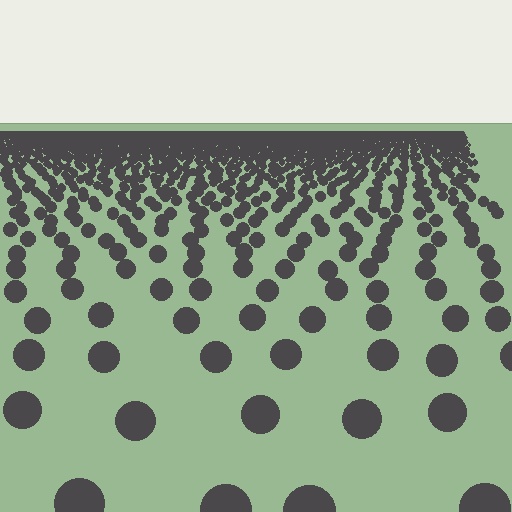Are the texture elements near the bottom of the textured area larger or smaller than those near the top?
Larger. Near the bottom, elements are closer to the viewer and appear at a bigger on-screen size.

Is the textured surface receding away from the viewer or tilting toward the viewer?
The surface is receding away from the viewer. Texture elements get smaller and denser toward the top.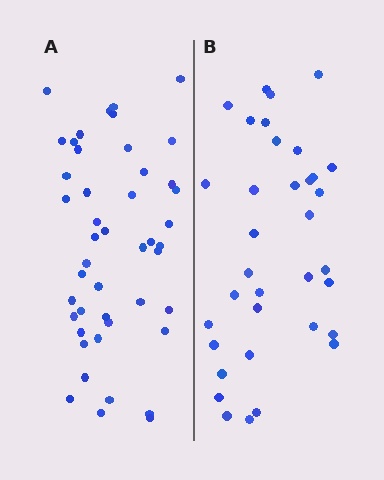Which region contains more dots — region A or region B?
Region A (the left region) has more dots.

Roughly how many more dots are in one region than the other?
Region A has roughly 12 or so more dots than region B.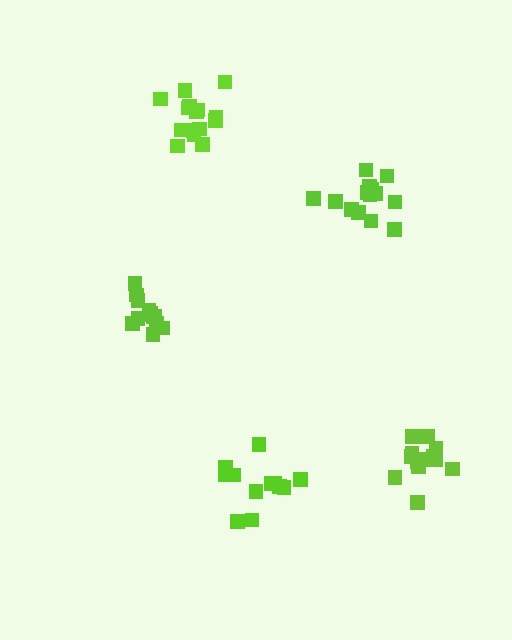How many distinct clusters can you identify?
There are 5 distinct clusters.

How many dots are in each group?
Group 1: 14 dots, Group 2: 14 dots, Group 3: 12 dots, Group 4: 15 dots, Group 5: 13 dots (68 total).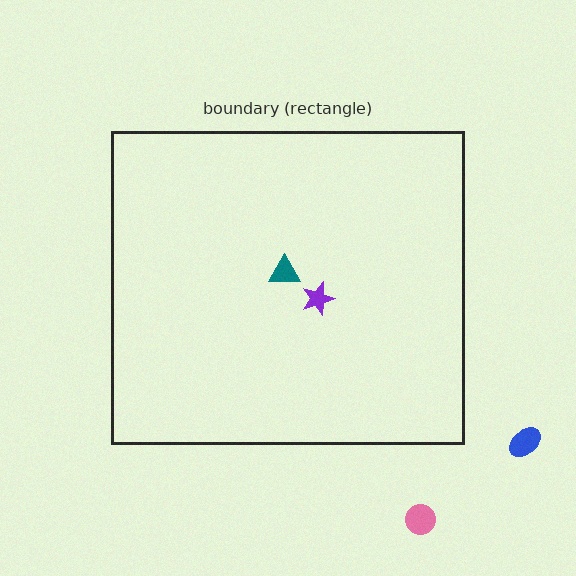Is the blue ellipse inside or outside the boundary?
Outside.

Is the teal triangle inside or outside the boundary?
Inside.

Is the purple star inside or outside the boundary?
Inside.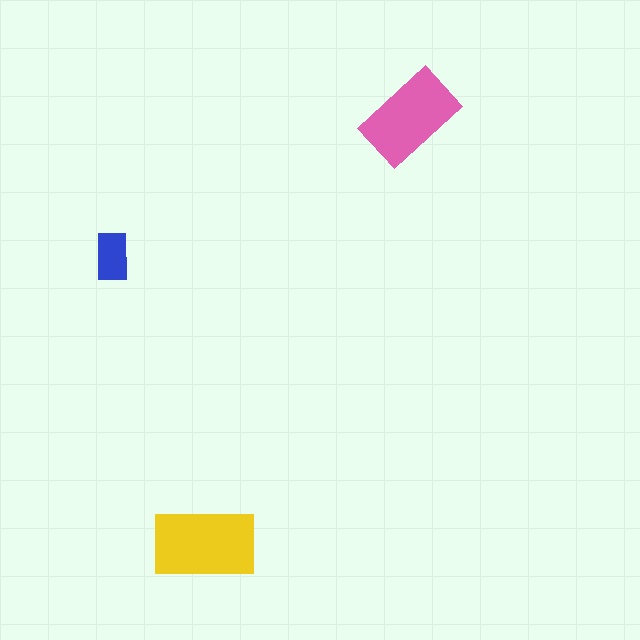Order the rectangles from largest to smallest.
the yellow one, the pink one, the blue one.